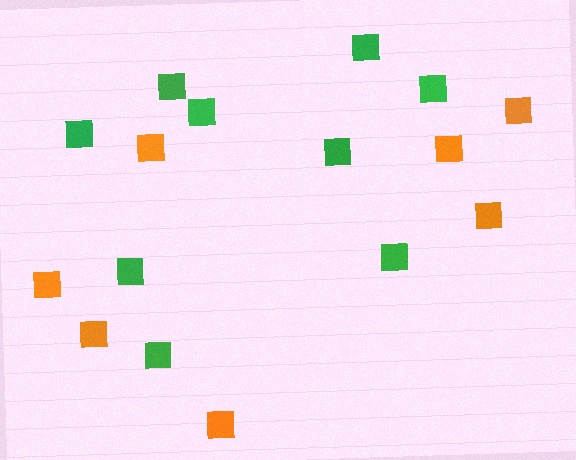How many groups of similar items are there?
There are 2 groups: one group of orange squares (7) and one group of green squares (9).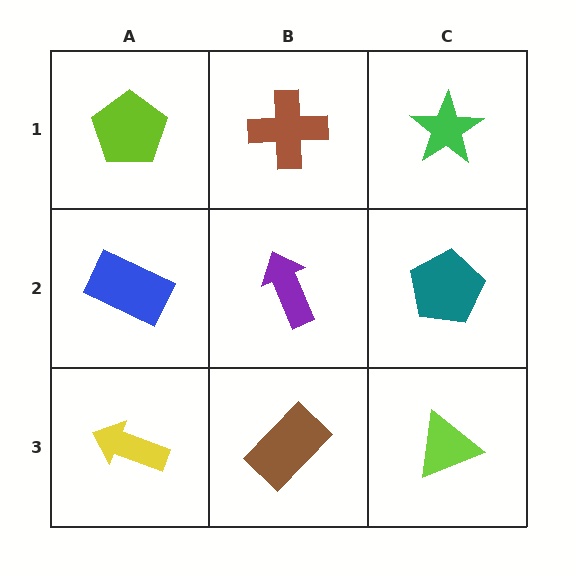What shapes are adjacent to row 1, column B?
A purple arrow (row 2, column B), a lime pentagon (row 1, column A), a green star (row 1, column C).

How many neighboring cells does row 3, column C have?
2.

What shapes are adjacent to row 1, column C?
A teal pentagon (row 2, column C), a brown cross (row 1, column B).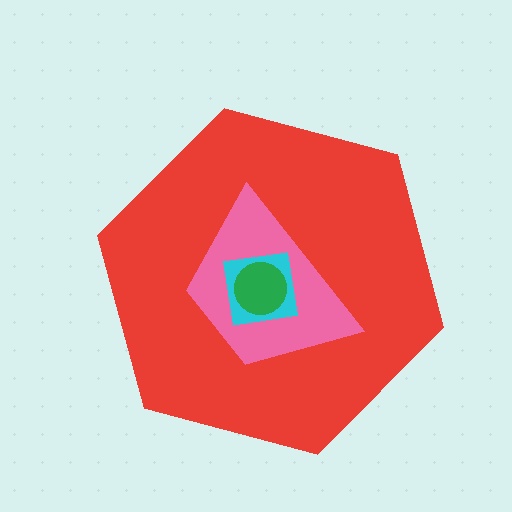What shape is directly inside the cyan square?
The green circle.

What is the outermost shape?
The red hexagon.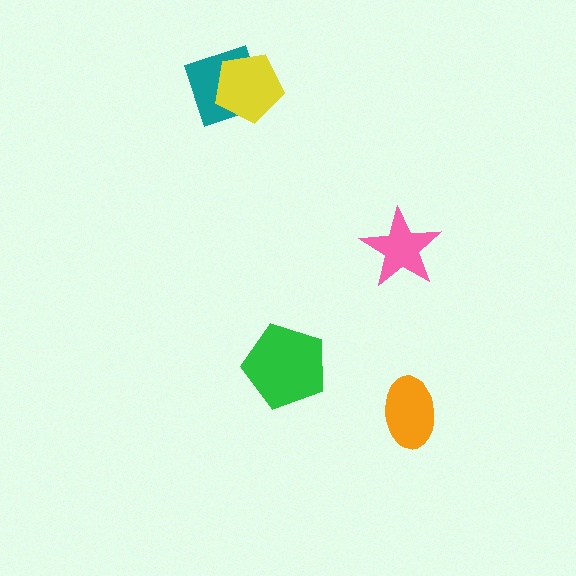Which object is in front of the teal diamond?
The yellow pentagon is in front of the teal diamond.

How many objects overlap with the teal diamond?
1 object overlaps with the teal diamond.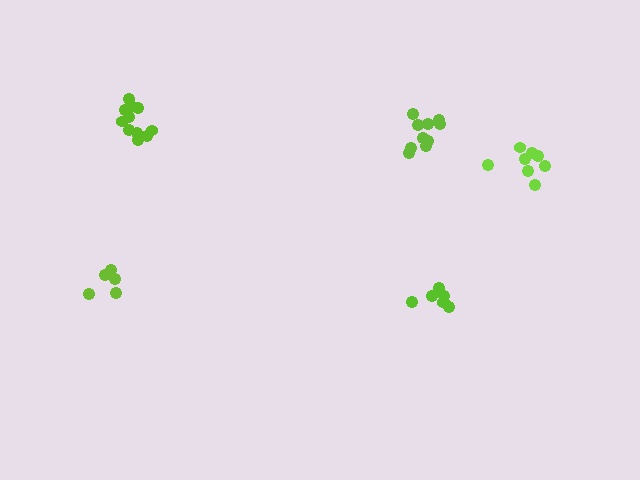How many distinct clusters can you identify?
There are 5 distinct clusters.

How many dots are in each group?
Group 1: 10 dots, Group 2: 8 dots, Group 3: 5 dots, Group 4: 11 dots, Group 5: 9 dots (43 total).